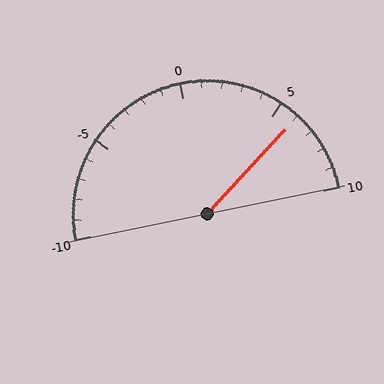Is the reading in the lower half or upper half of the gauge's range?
The reading is in the upper half of the range (-10 to 10).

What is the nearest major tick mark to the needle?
The nearest major tick mark is 5.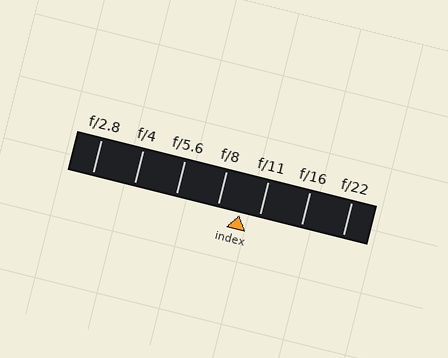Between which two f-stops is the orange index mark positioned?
The index mark is between f/8 and f/11.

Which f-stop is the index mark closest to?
The index mark is closest to f/11.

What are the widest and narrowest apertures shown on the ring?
The widest aperture shown is f/2.8 and the narrowest is f/22.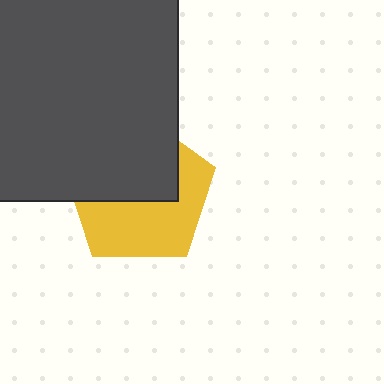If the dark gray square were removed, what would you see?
You would see the complete yellow pentagon.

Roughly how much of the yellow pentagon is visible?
About half of it is visible (roughly 51%).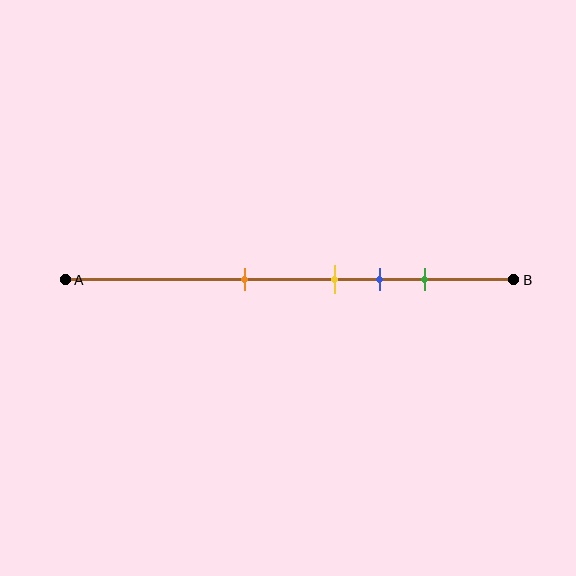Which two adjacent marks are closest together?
The yellow and blue marks are the closest adjacent pair.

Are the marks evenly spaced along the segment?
No, the marks are not evenly spaced.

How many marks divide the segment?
There are 4 marks dividing the segment.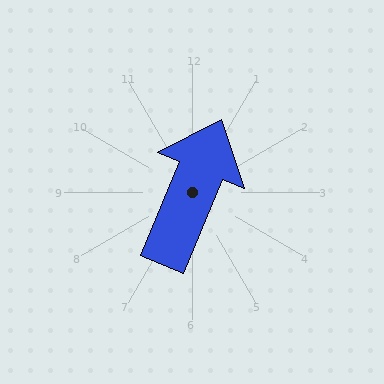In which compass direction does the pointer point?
North.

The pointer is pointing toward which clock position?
Roughly 1 o'clock.